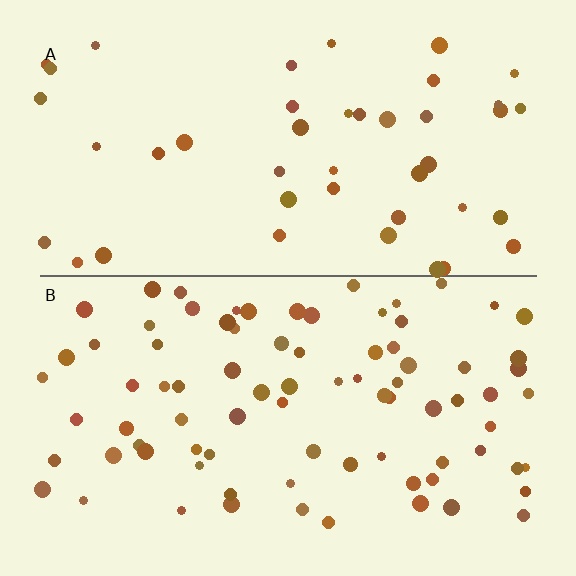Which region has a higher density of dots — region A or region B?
B (the bottom).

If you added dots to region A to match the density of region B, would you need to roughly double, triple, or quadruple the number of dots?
Approximately double.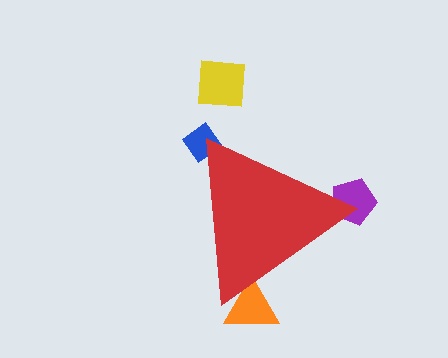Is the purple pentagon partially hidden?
Yes, the purple pentagon is partially hidden behind the red triangle.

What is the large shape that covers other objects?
A red triangle.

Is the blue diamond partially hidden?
Yes, the blue diamond is partially hidden behind the red triangle.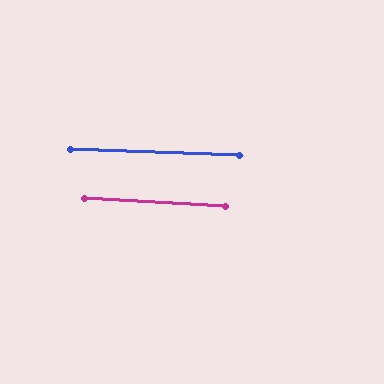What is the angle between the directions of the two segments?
Approximately 1 degree.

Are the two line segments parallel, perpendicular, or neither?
Parallel — their directions differ by only 0.9°.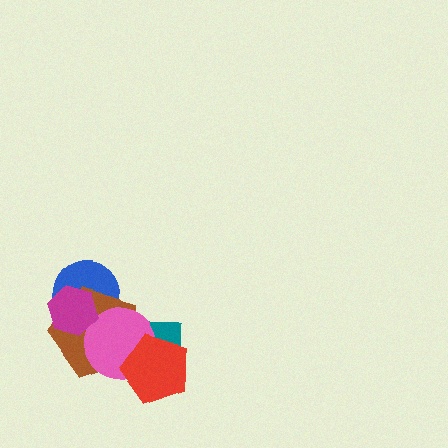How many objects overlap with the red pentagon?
3 objects overlap with the red pentagon.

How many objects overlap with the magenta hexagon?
2 objects overlap with the magenta hexagon.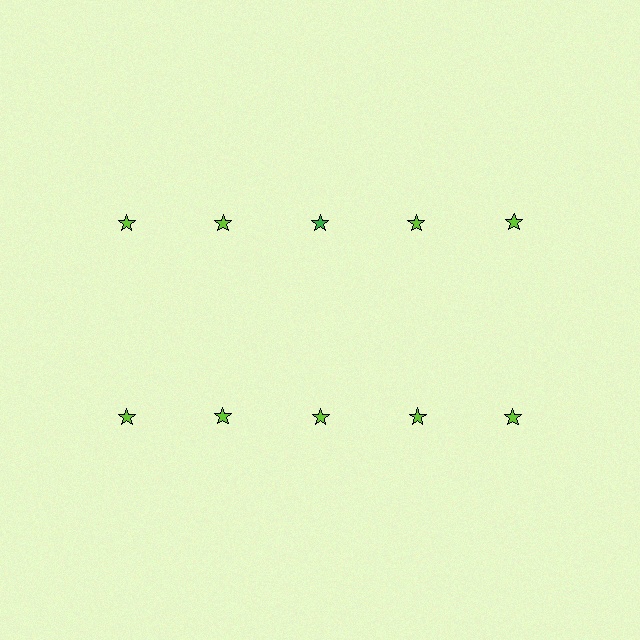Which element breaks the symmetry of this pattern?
The green star in the top row, center column breaks the symmetry. All other shapes are lime stars.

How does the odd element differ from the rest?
It has a different color: green instead of lime.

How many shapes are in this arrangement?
There are 10 shapes arranged in a grid pattern.